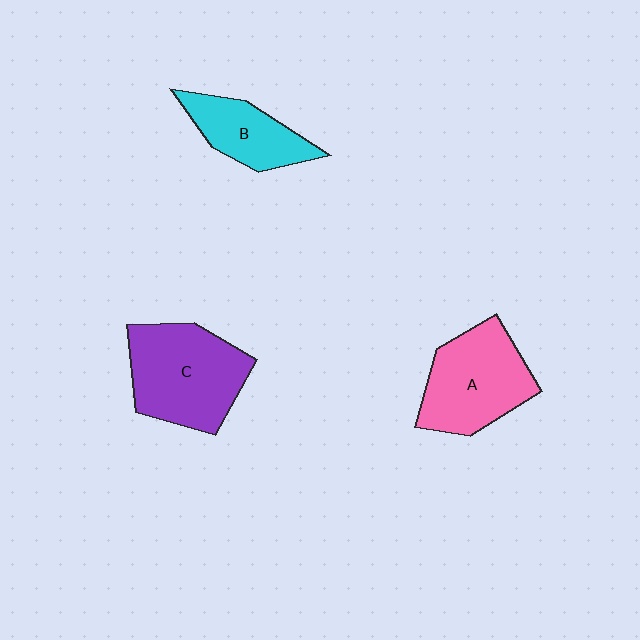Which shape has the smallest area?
Shape B (cyan).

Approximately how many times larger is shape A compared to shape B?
Approximately 1.5 times.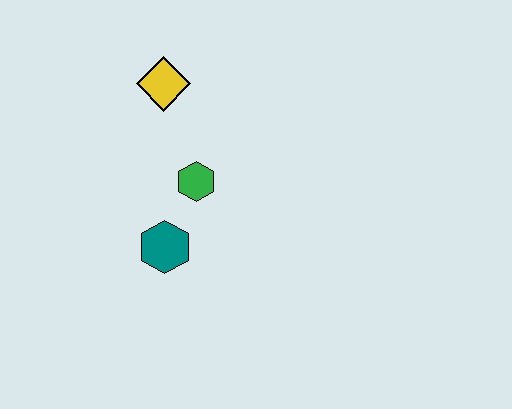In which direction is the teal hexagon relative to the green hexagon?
The teal hexagon is below the green hexagon.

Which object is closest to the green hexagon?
The teal hexagon is closest to the green hexagon.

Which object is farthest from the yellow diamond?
The teal hexagon is farthest from the yellow diamond.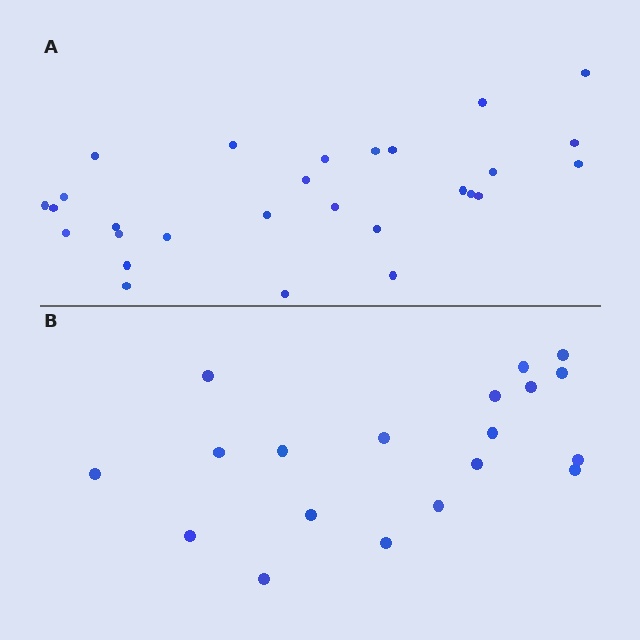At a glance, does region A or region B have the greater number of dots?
Region A (the top region) has more dots.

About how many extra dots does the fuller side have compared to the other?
Region A has roughly 8 or so more dots than region B.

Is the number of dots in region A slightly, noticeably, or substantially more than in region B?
Region A has substantially more. The ratio is roughly 1.5 to 1.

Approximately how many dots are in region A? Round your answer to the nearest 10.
About 30 dots. (The exact count is 28, which rounds to 30.)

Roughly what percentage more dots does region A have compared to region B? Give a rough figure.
About 45% more.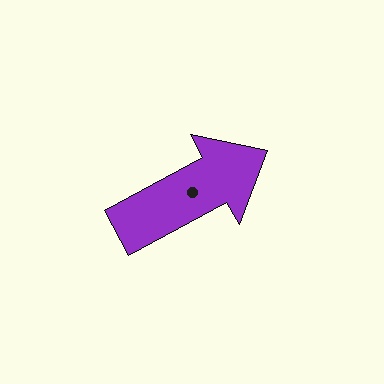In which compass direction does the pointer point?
Northeast.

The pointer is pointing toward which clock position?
Roughly 2 o'clock.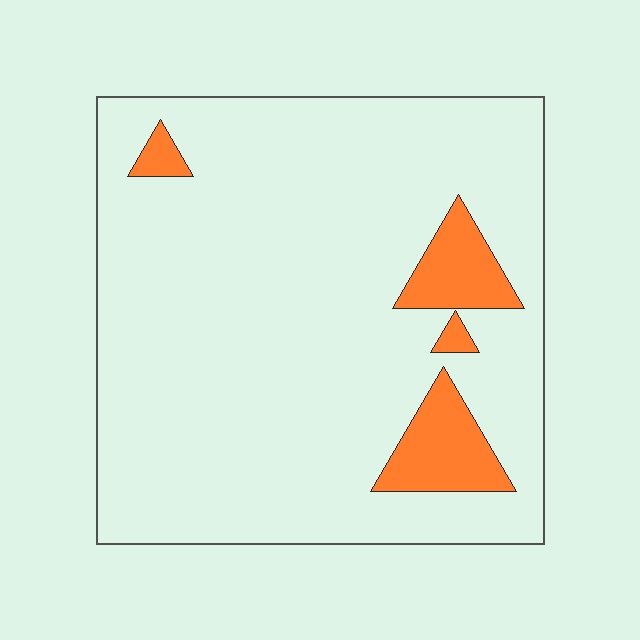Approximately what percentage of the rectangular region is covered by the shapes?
Approximately 10%.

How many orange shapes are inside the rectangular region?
4.